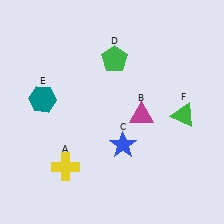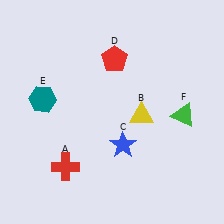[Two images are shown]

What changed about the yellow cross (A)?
In Image 1, A is yellow. In Image 2, it changed to red.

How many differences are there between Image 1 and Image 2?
There are 3 differences between the two images.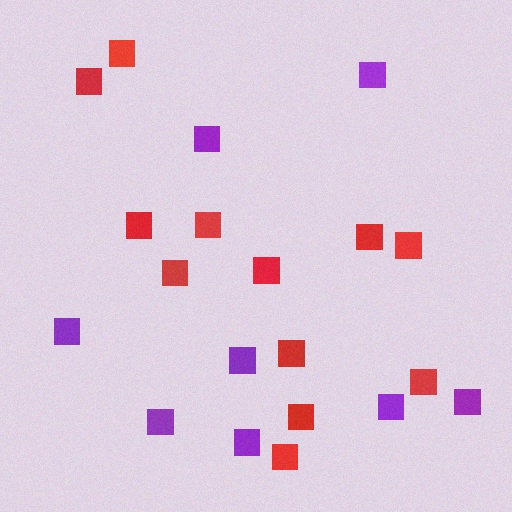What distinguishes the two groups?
There are 2 groups: one group of purple squares (8) and one group of red squares (12).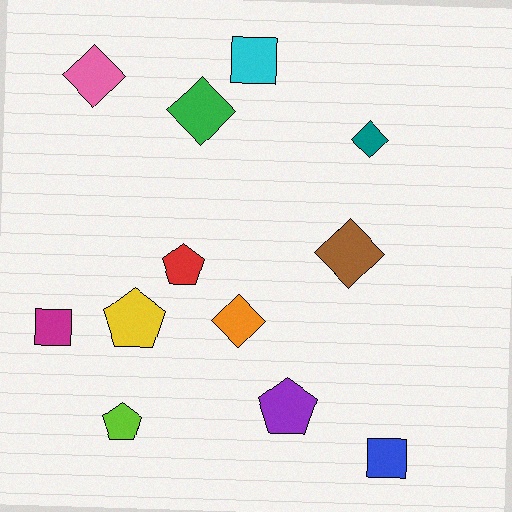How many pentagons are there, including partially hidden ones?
There are 4 pentagons.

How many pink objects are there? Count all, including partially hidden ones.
There is 1 pink object.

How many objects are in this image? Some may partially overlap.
There are 12 objects.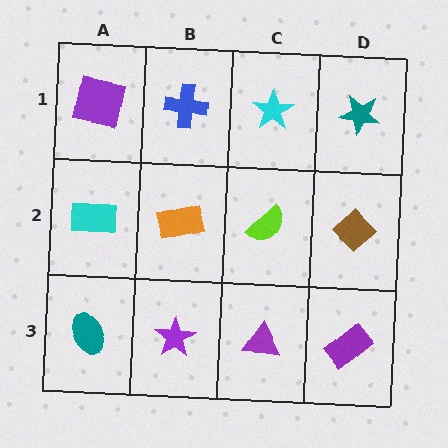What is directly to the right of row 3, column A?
A purple star.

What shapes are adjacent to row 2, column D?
A teal star (row 1, column D), a purple rectangle (row 3, column D), a lime semicircle (row 2, column C).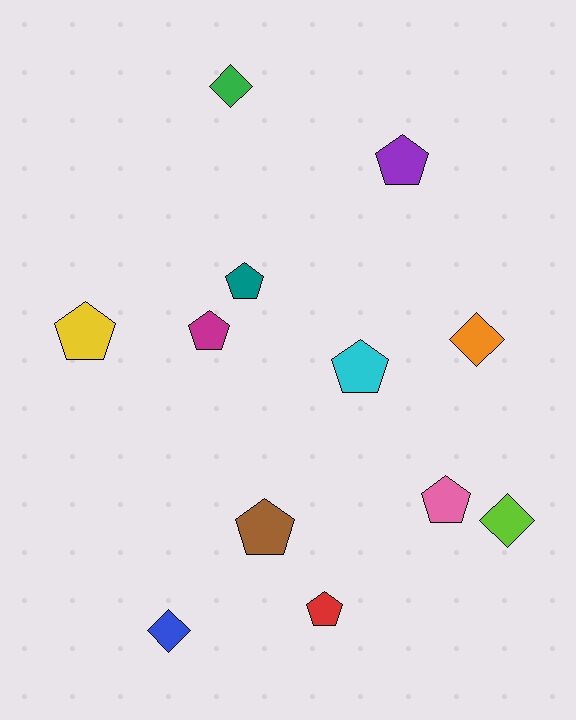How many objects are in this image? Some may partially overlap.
There are 12 objects.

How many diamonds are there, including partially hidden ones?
There are 4 diamonds.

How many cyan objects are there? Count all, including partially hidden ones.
There is 1 cyan object.